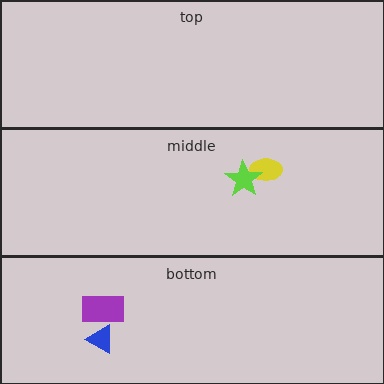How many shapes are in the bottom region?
2.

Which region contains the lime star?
The middle region.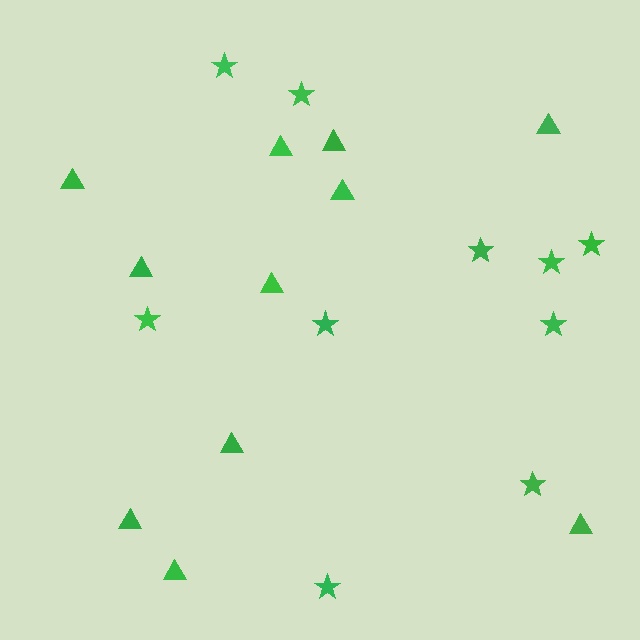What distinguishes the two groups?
There are 2 groups: one group of triangles (11) and one group of stars (10).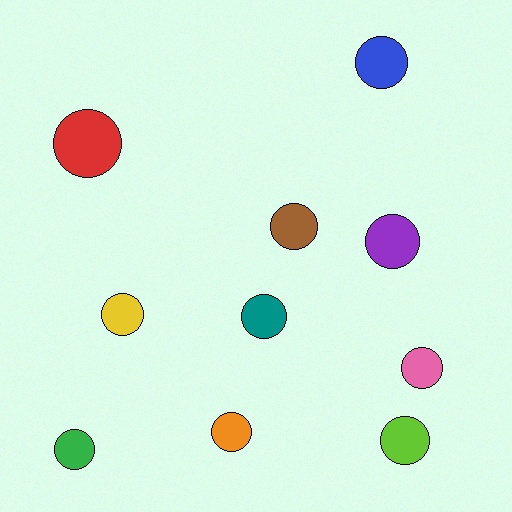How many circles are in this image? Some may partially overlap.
There are 10 circles.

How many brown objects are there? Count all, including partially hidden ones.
There is 1 brown object.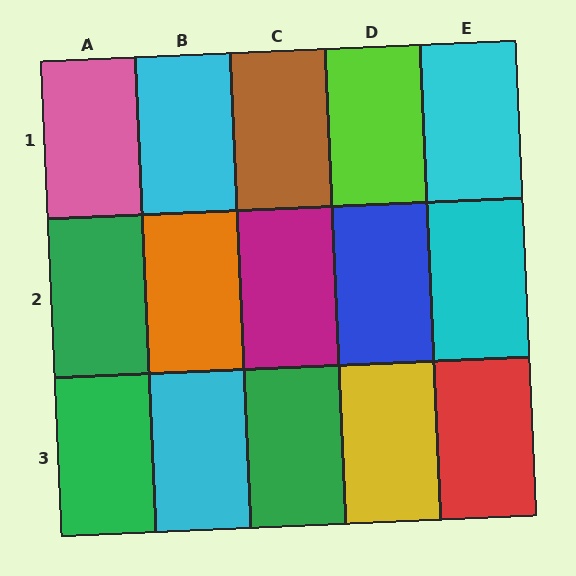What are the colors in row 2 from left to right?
Green, orange, magenta, blue, cyan.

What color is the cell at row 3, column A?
Green.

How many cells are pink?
1 cell is pink.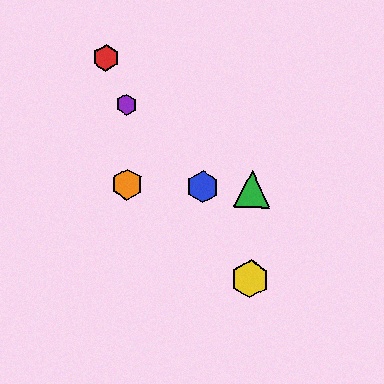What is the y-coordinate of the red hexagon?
The red hexagon is at y≈58.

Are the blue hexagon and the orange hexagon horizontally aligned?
Yes, both are at y≈187.